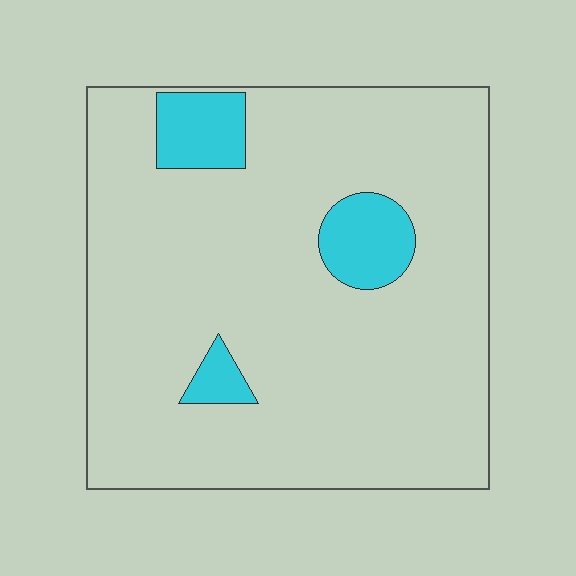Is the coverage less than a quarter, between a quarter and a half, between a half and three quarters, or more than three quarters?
Less than a quarter.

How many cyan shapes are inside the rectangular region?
3.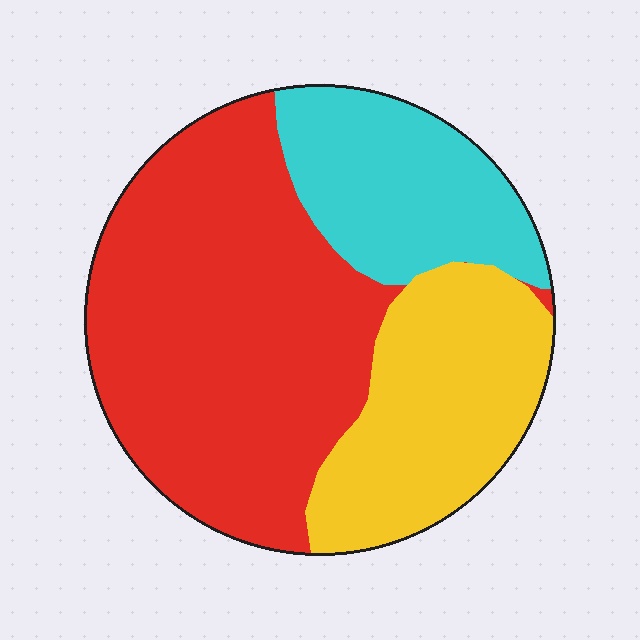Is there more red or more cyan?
Red.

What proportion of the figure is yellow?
Yellow covers roughly 25% of the figure.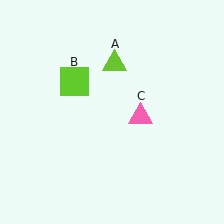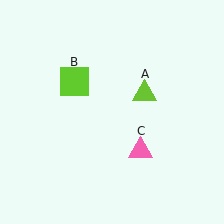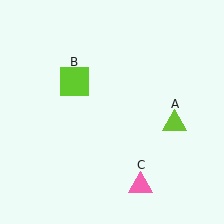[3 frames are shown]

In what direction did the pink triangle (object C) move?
The pink triangle (object C) moved down.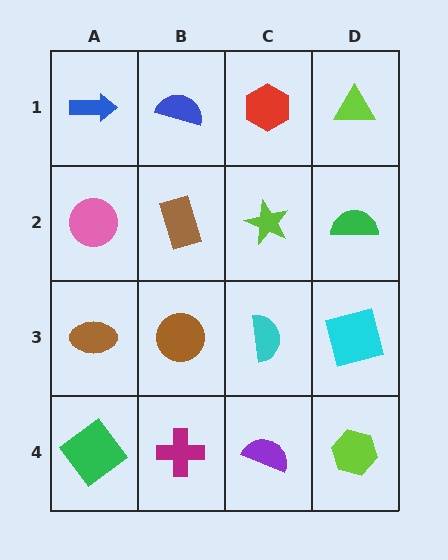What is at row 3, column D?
A cyan square.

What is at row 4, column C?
A purple semicircle.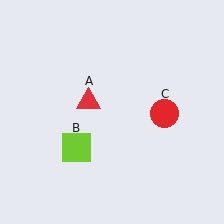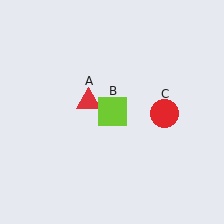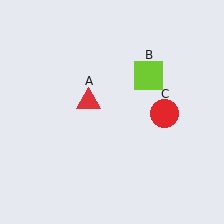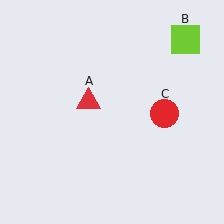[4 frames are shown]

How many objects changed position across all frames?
1 object changed position: lime square (object B).